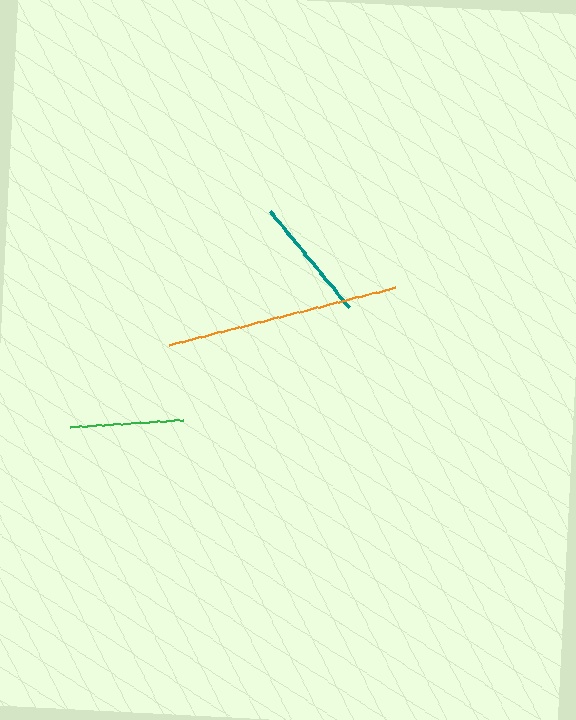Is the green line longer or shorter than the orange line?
The orange line is longer than the green line.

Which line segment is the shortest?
The green line is the shortest at approximately 113 pixels.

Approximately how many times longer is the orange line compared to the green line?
The orange line is approximately 2.1 times the length of the green line.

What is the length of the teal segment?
The teal segment is approximately 124 pixels long.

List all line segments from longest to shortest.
From longest to shortest: orange, teal, green.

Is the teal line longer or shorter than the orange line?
The orange line is longer than the teal line.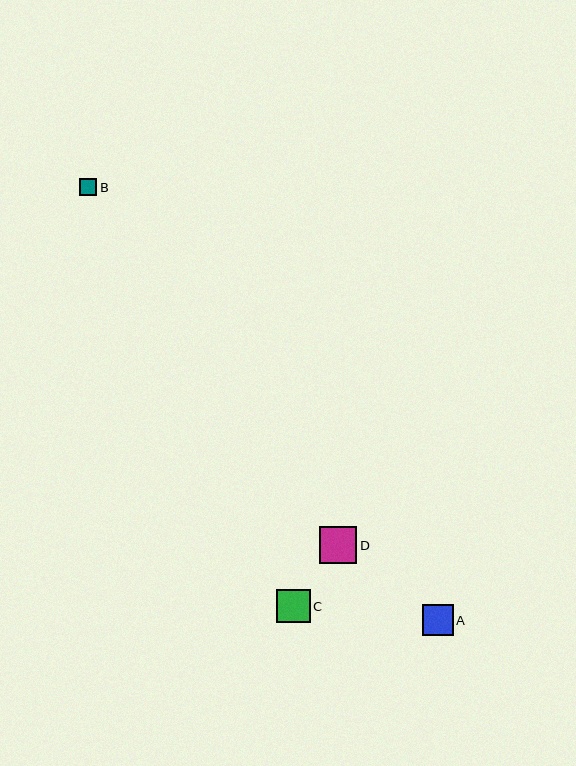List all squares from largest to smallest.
From largest to smallest: D, C, A, B.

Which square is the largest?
Square D is the largest with a size of approximately 38 pixels.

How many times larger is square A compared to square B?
Square A is approximately 1.8 times the size of square B.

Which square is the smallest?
Square B is the smallest with a size of approximately 17 pixels.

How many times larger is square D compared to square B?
Square D is approximately 2.2 times the size of square B.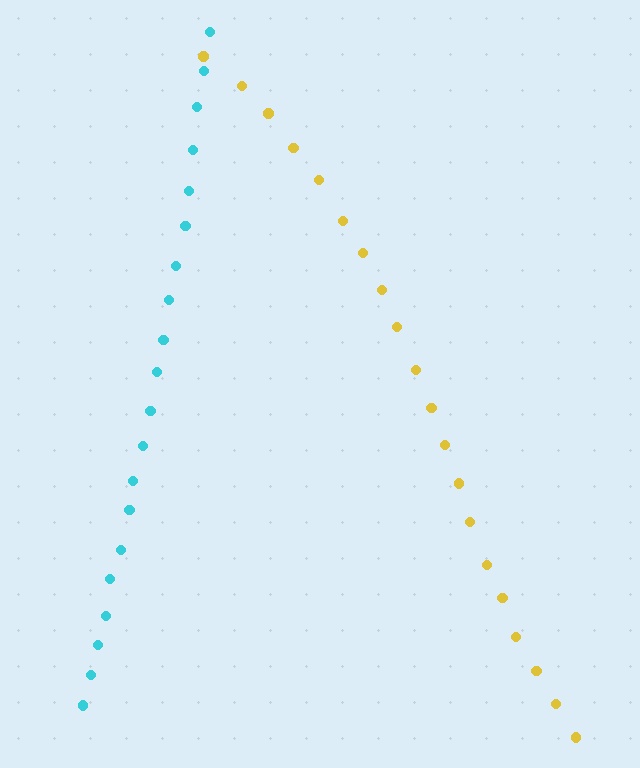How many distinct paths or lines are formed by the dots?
There are 2 distinct paths.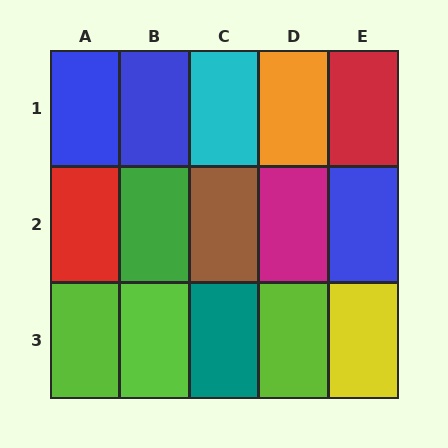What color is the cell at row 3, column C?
Teal.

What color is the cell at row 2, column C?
Brown.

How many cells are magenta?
1 cell is magenta.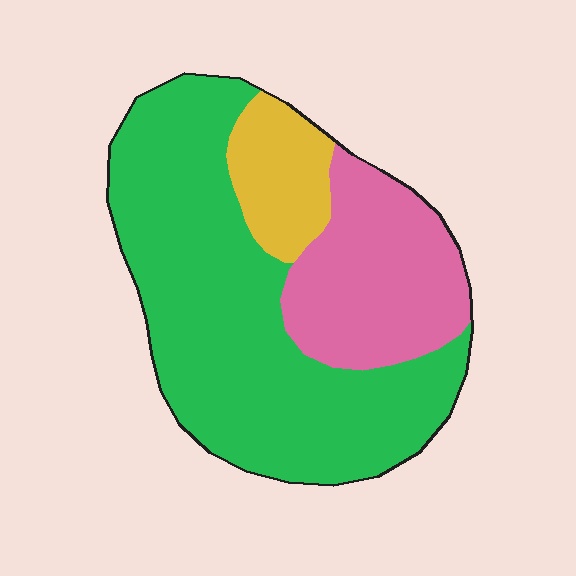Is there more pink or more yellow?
Pink.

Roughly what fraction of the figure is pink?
Pink covers about 25% of the figure.